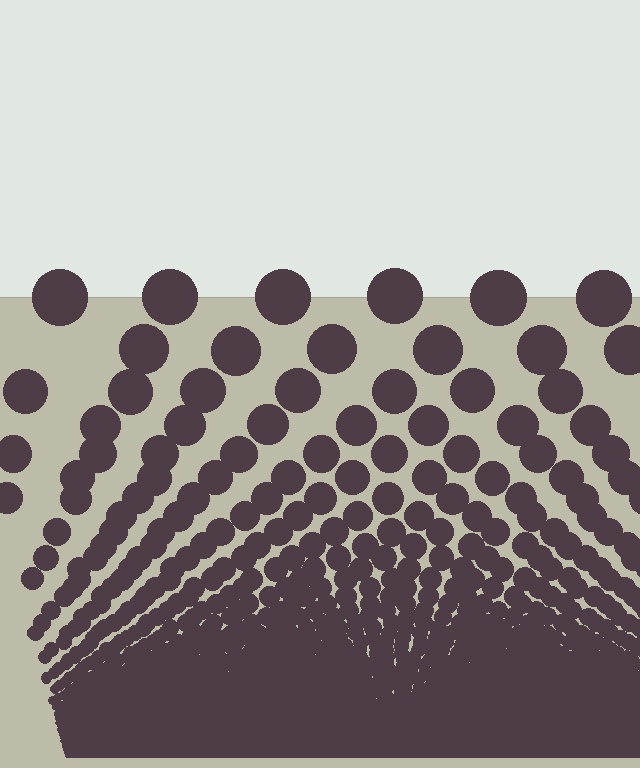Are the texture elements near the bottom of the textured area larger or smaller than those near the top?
Smaller. The gradient is inverted — elements near the bottom are smaller and denser.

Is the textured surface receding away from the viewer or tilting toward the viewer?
The surface appears to tilt toward the viewer. Texture elements get larger and sparser toward the top.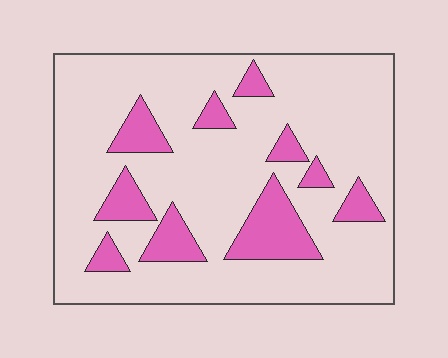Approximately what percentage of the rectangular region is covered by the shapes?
Approximately 20%.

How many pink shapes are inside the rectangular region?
10.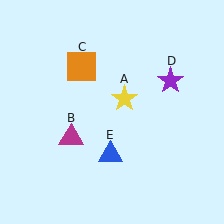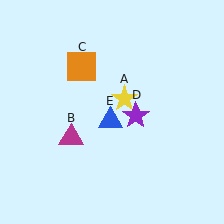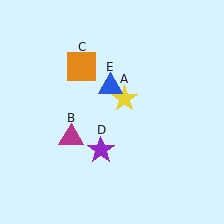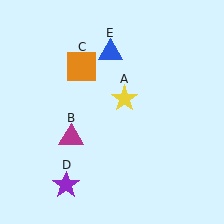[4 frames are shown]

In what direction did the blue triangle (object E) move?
The blue triangle (object E) moved up.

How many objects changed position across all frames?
2 objects changed position: purple star (object D), blue triangle (object E).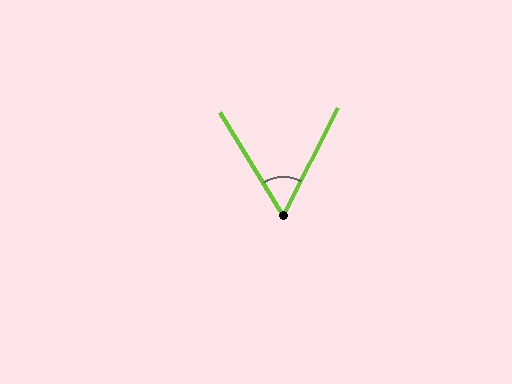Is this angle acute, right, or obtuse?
It is acute.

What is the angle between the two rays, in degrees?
Approximately 58 degrees.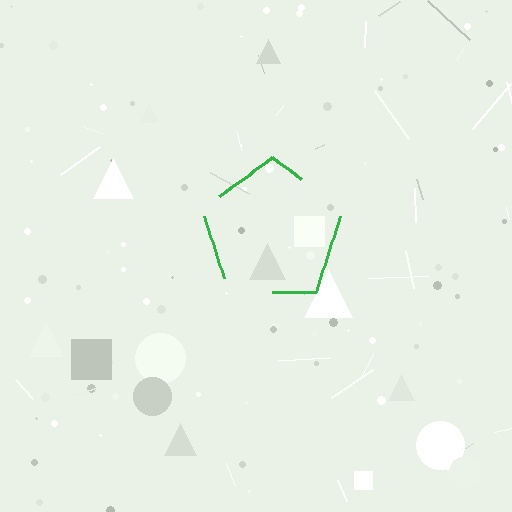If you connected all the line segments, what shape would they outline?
They would outline a pentagon.